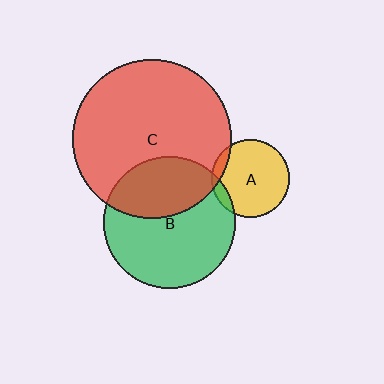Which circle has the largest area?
Circle C (red).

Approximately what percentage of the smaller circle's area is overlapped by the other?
Approximately 35%.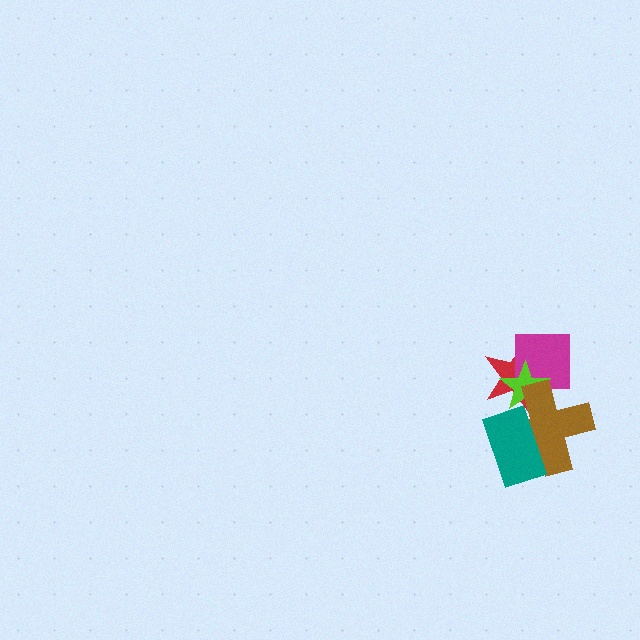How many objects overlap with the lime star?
3 objects overlap with the lime star.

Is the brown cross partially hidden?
Yes, it is partially covered by another shape.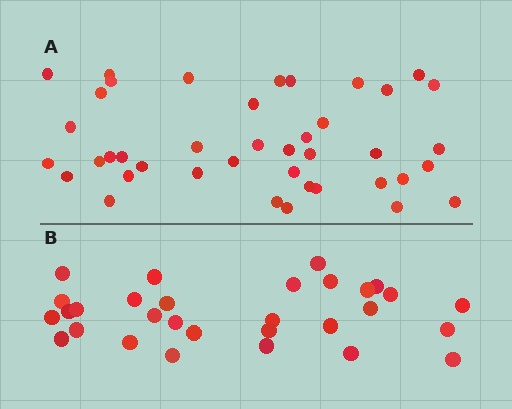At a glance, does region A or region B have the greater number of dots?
Region A (the top region) has more dots.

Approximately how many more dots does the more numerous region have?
Region A has roughly 12 or so more dots than region B.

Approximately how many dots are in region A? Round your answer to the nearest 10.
About 40 dots. (The exact count is 41, which rounds to 40.)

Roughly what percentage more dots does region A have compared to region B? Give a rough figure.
About 35% more.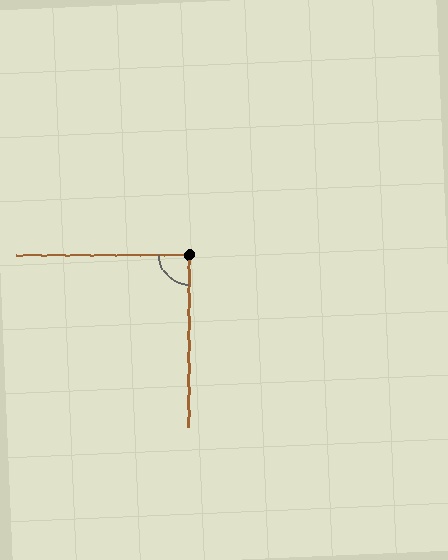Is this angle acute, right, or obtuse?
It is approximately a right angle.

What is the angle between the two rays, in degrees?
Approximately 90 degrees.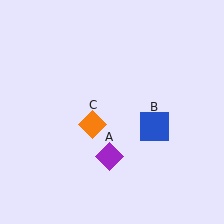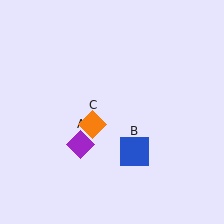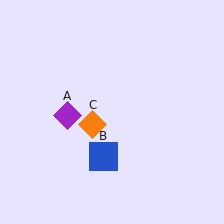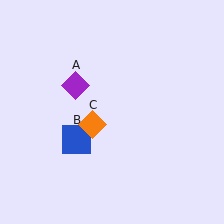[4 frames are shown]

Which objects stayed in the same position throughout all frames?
Orange diamond (object C) remained stationary.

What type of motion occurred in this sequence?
The purple diamond (object A), blue square (object B) rotated clockwise around the center of the scene.